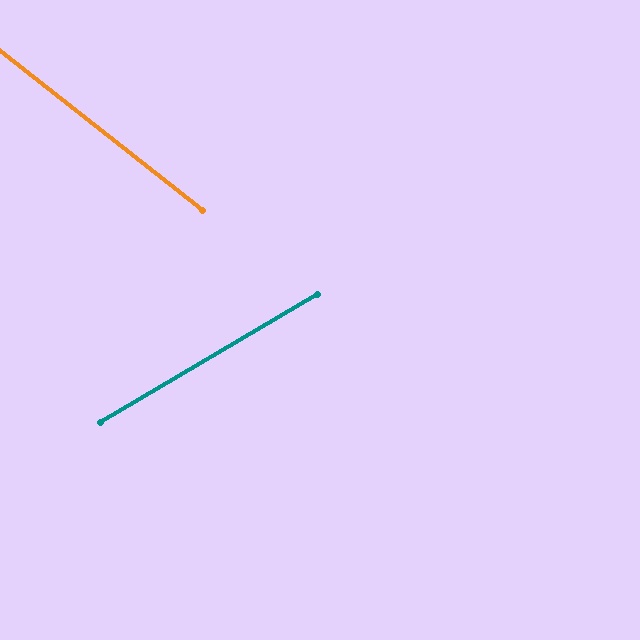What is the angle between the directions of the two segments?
Approximately 69 degrees.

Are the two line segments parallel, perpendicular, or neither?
Neither parallel nor perpendicular — they differ by about 69°.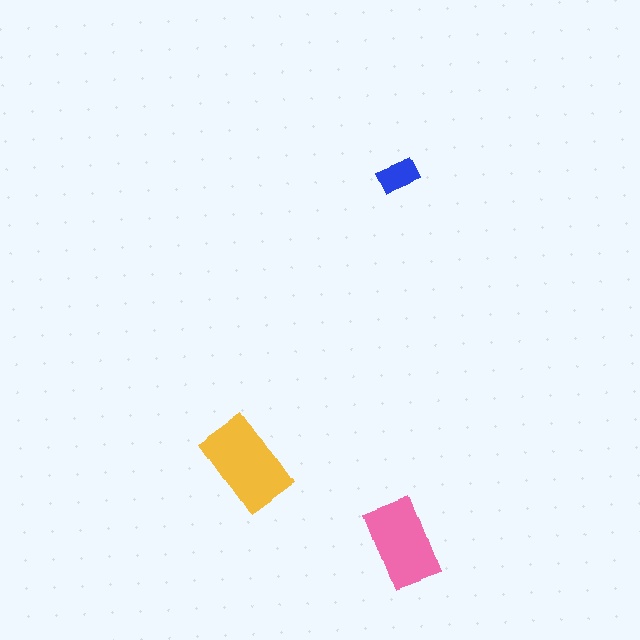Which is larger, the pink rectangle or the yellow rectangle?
The yellow one.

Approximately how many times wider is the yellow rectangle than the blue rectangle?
About 2.5 times wider.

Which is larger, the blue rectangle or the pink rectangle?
The pink one.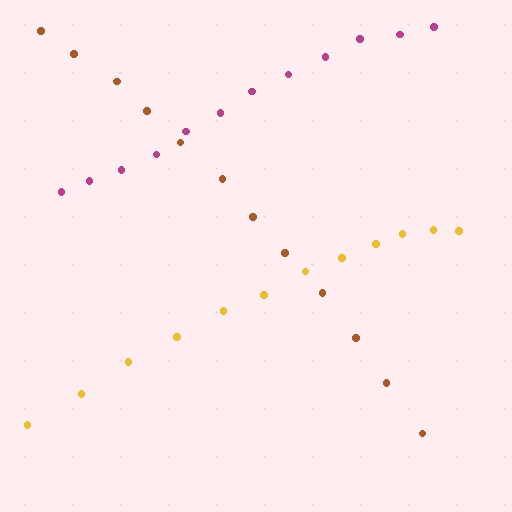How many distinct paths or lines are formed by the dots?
There are 3 distinct paths.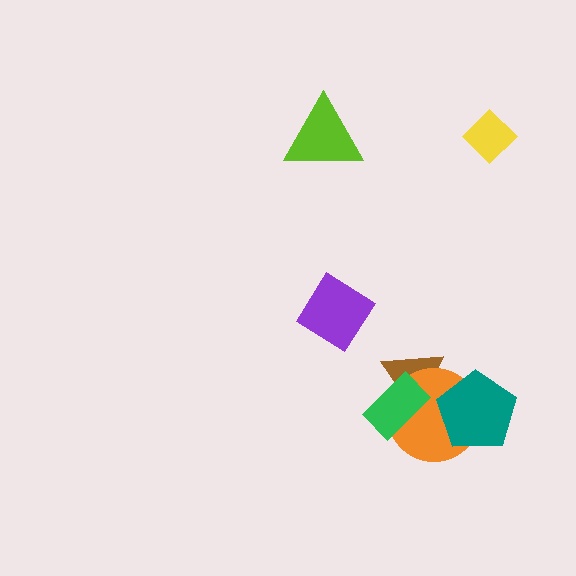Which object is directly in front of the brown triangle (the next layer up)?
The orange circle is directly in front of the brown triangle.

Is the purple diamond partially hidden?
No, no other shape covers it.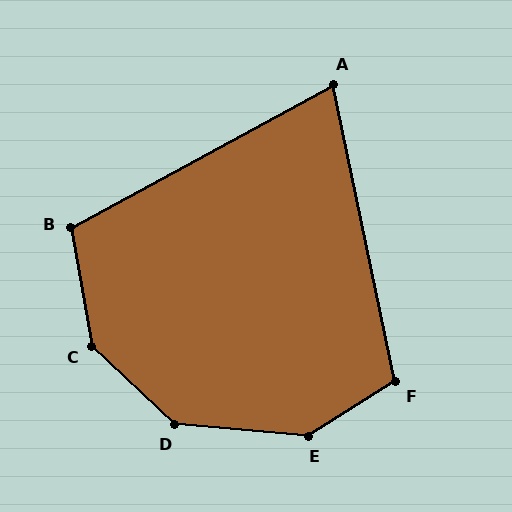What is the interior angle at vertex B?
Approximately 108 degrees (obtuse).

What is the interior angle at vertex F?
Approximately 110 degrees (obtuse).